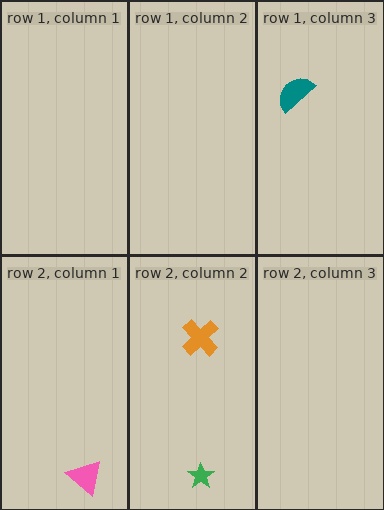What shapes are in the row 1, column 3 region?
The teal semicircle.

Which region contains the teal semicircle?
The row 1, column 3 region.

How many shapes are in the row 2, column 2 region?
2.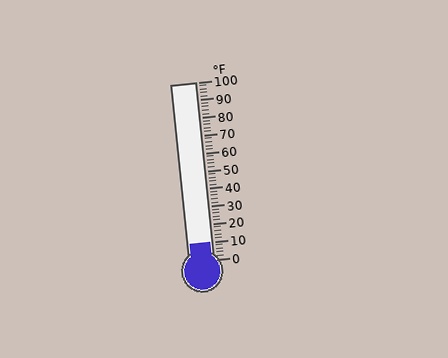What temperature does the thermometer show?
The thermometer shows approximately 10°F.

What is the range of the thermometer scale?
The thermometer scale ranges from 0°F to 100°F.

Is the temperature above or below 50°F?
The temperature is below 50°F.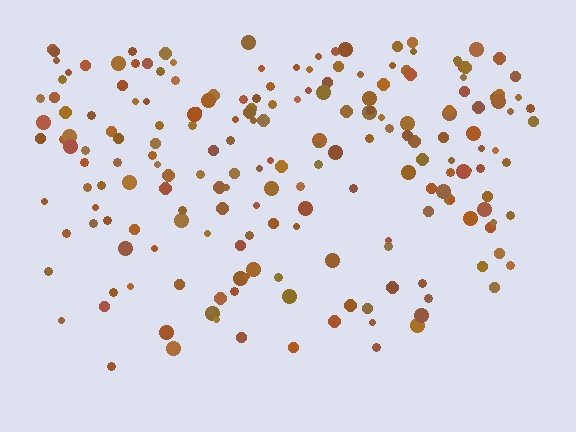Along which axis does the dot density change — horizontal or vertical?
Vertical.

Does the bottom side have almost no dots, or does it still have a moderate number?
Still a moderate number, just noticeably fewer than the top.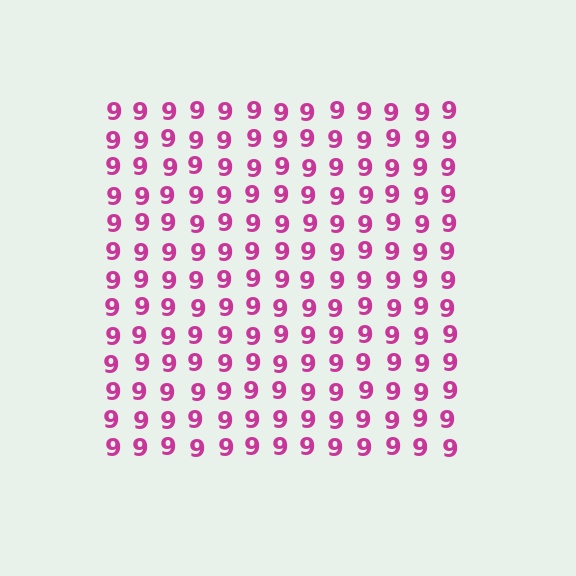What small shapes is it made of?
It is made of small digit 9's.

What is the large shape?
The large shape is a square.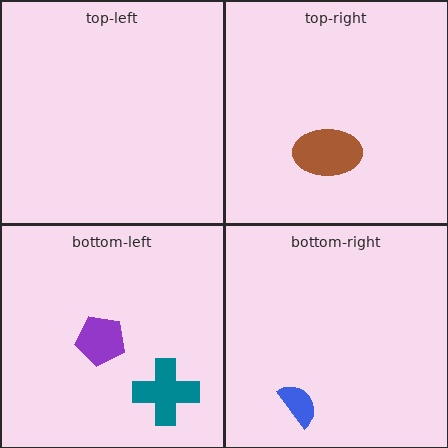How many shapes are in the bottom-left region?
2.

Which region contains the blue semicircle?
The bottom-right region.